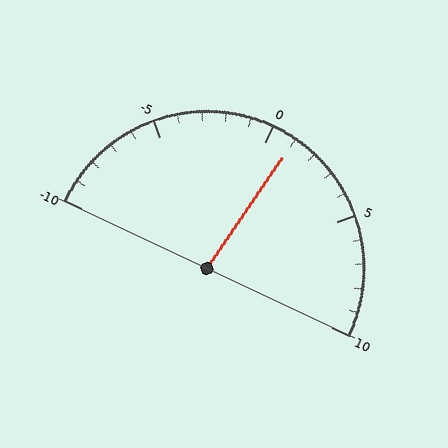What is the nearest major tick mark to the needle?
The nearest major tick mark is 0.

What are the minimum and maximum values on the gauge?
The gauge ranges from -10 to 10.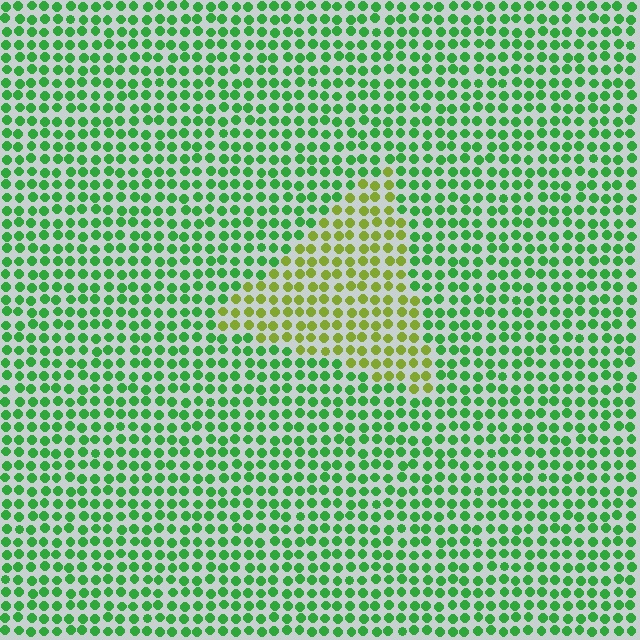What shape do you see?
I see a triangle.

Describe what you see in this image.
The image is filled with small green elements in a uniform arrangement. A triangle-shaped region is visible where the elements are tinted to a slightly different hue, forming a subtle color boundary.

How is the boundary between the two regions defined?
The boundary is defined purely by a slight shift in hue (about 46 degrees). Spacing, size, and orientation are identical on both sides.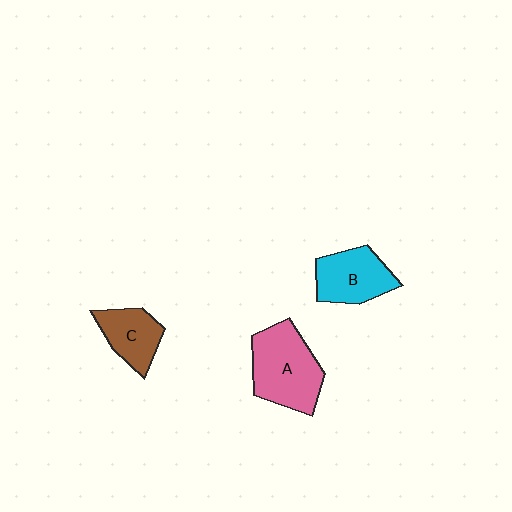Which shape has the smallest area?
Shape C (brown).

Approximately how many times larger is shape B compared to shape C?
Approximately 1.2 times.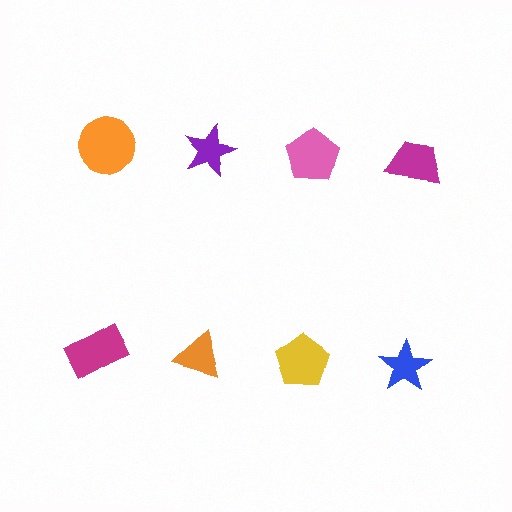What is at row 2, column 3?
A yellow pentagon.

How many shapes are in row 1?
4 shapes.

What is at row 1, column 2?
A purple star.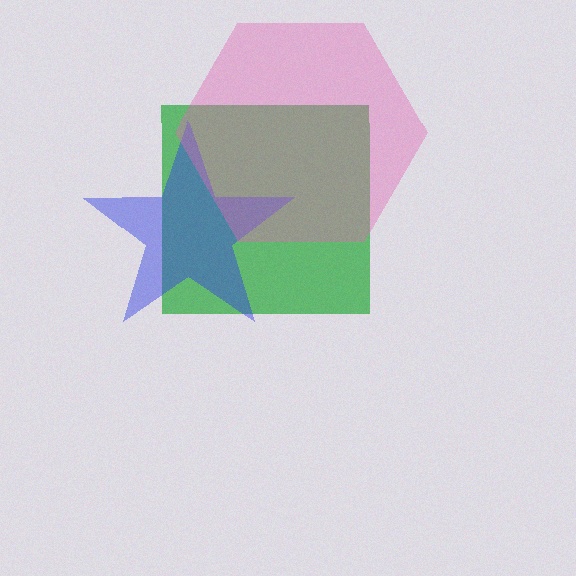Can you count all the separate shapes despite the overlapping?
Yes, there are 3 separate shapes.